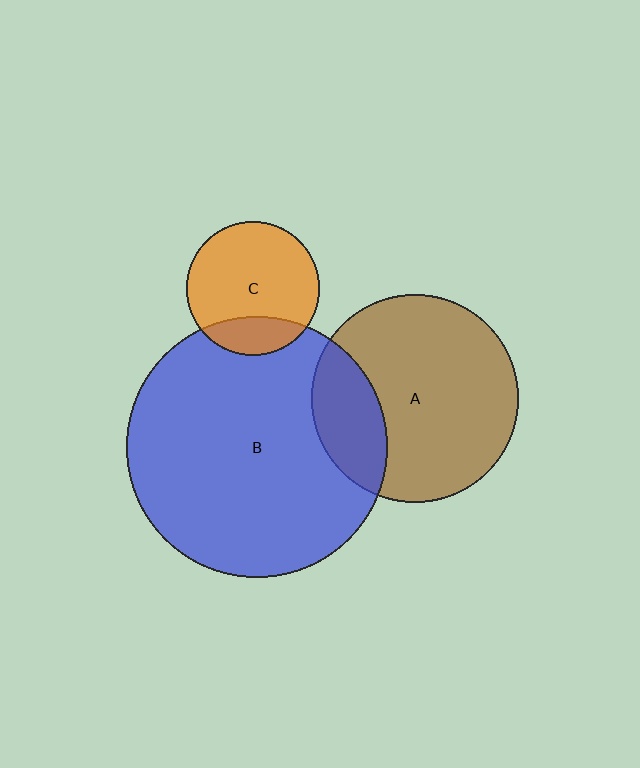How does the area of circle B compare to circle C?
Approximately 3.8 times.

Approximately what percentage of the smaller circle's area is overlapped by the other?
Approximately 20%.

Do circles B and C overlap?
Yes.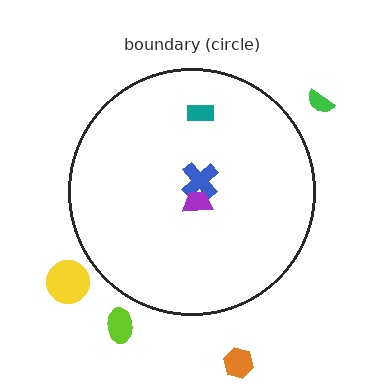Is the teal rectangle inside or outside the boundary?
Inside.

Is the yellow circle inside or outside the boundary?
Outside.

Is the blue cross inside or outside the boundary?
Inside.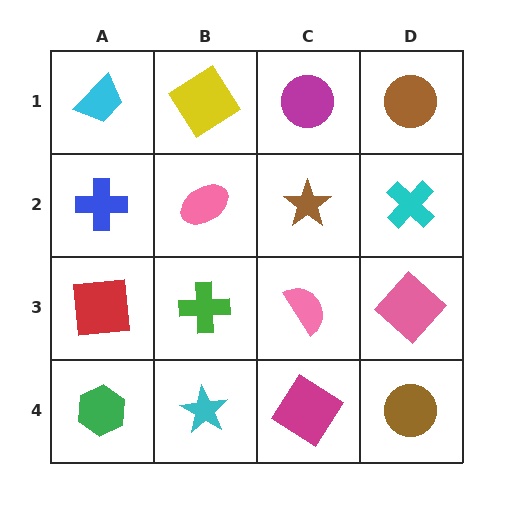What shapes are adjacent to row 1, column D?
A cyan cross (row 2, column D), a magenta circle (row 1, column C).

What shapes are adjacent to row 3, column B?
A pink ellipse (row 2, column B), a cyan star (row 4, column B), a red square (row 3, column A), a pink semicircle (row 3, column C).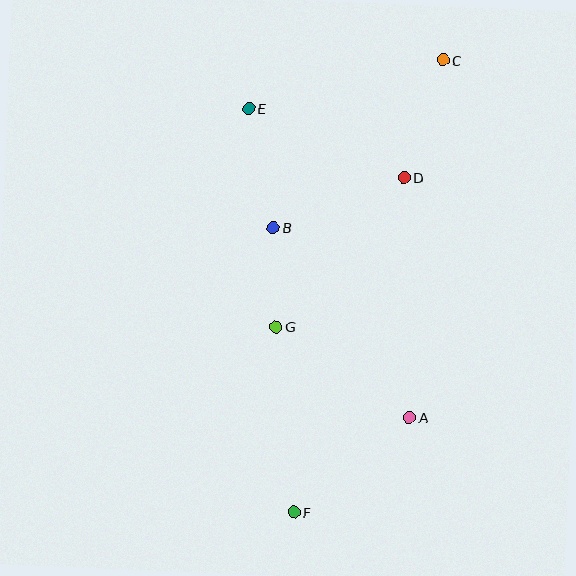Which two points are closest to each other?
Points B and G are closest to each other.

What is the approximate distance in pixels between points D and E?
The distance between D and E is approximately 170 pixels.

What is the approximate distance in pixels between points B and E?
The distance between B and E is approximately 122 pixels.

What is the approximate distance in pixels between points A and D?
The distance between A and D is approximately 240 pixels.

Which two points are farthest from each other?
Points C and F are farthest from each other.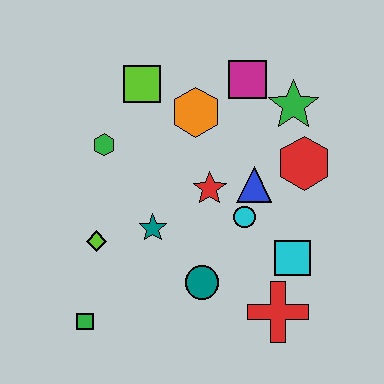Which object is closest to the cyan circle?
The blue triangle is closest to the cyan circle.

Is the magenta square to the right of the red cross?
No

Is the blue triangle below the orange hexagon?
Yes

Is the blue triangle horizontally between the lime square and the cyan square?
Yes